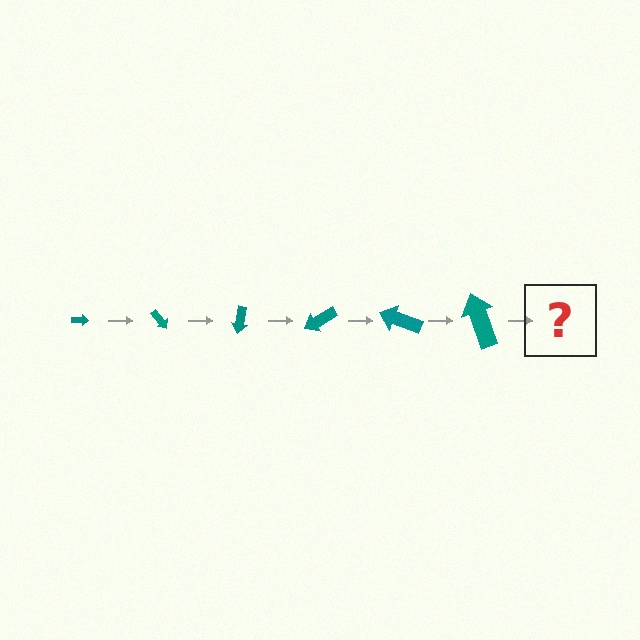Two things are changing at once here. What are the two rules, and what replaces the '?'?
The two rules are that the arrow grows larger each step and it rotates 50 degrees each step. The '?' should be an arrow, larger than the previous one and rotated 300 degrees from the start.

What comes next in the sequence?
The next element should be an arrow, larger than the previous one and rotated 300 degrees from the start.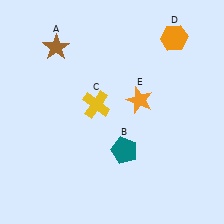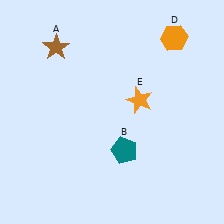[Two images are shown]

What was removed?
The yellow cross (C) was removed in Image 2.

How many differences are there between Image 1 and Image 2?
There is 1 difference between the two images.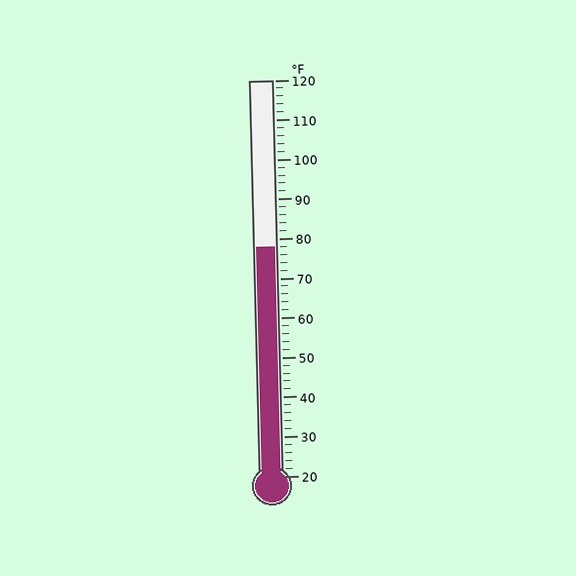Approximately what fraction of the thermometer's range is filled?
The thermometer is filled to approximately 60% of its range.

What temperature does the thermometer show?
The thermometer shows approximately 78°F.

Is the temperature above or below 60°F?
The temperature is above 60°F.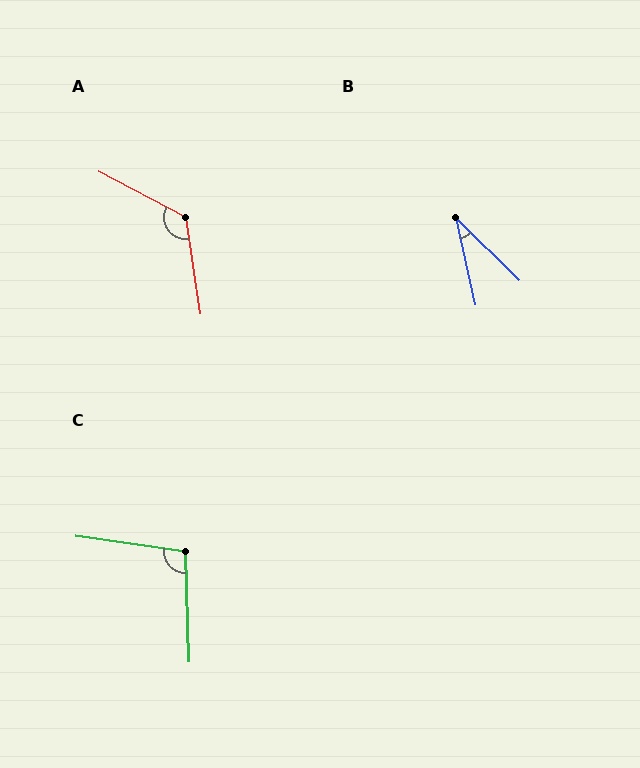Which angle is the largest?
A, at approximately 126 degrees.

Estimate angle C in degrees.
Approximately 100 degrees.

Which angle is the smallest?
B, at approximately 33 degrees.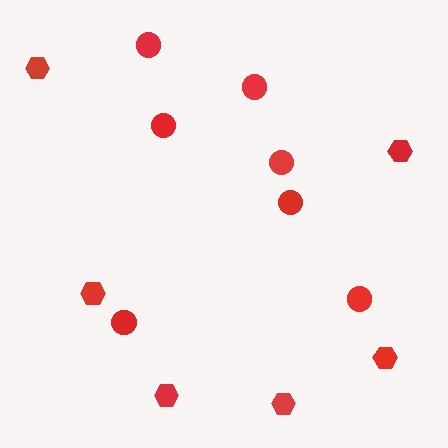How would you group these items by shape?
There are 2 groups: one group of circles (7) and one group of hexagons (6).